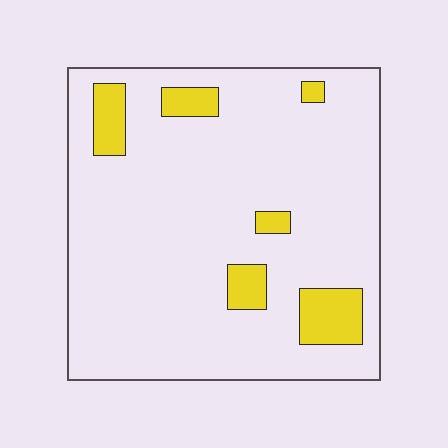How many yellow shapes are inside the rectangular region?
6.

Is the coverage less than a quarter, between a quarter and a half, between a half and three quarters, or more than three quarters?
Less than a quarter.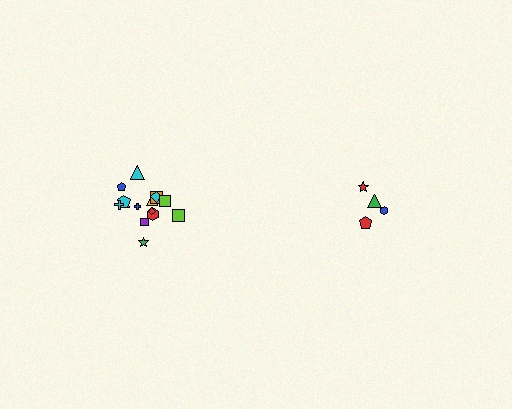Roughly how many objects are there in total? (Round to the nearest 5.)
Roughly 20 objects in total.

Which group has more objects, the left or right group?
The left group.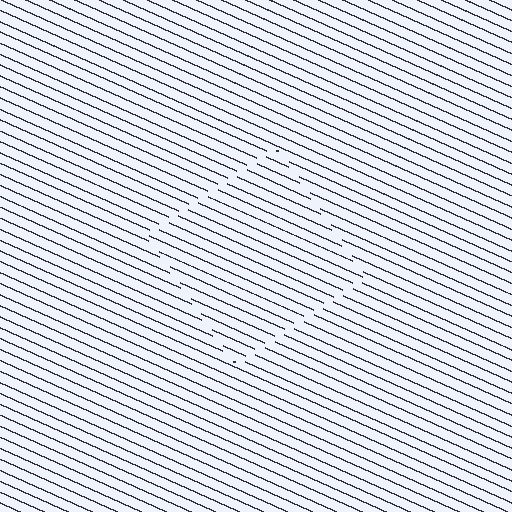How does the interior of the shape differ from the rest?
The interior of the shape contains the same grating, shifted by half a period — the contour is defined by the phase discontinuity where line-ends from the inner and outer gratings abut.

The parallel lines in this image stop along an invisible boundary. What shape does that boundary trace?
An illusory square. The interior of the shape contains the same grating, shifted by half a period — the contour is defined by the phase discontinuity where line-ends from the inner and outer gratings abut.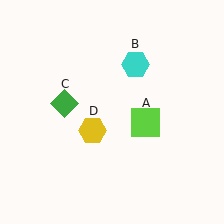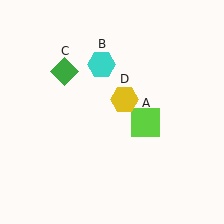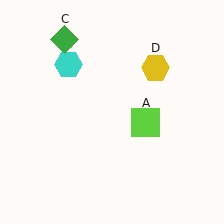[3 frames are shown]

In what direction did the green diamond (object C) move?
The green diamond (object C) moved up.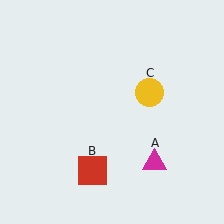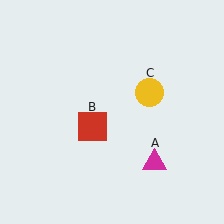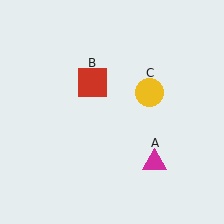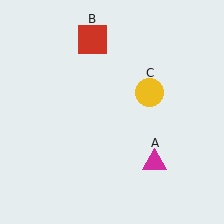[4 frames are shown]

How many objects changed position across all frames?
1 object changed position: red square (object B).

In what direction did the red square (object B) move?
The red square (object B) moved up.